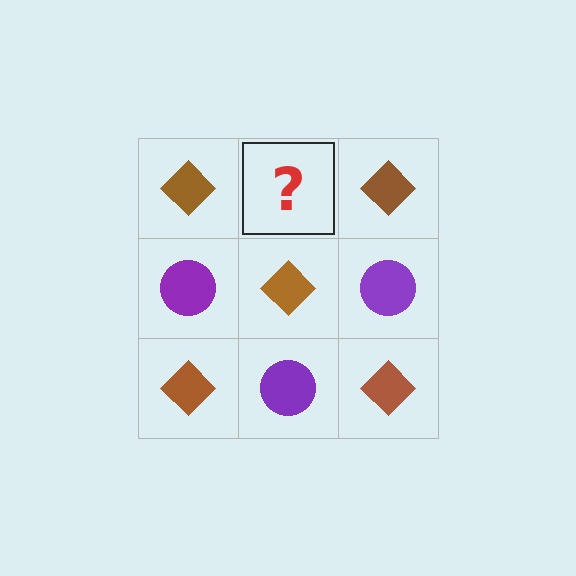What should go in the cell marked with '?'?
The missing cell should contain a purple circle.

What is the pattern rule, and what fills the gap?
The rule is that it alternates brown diamond and purple circle in a checkerboard pattern. The gap should be filled with a purple circle.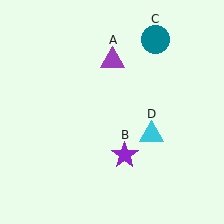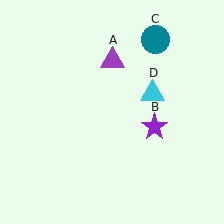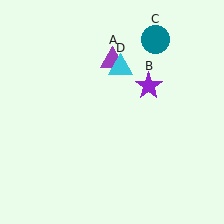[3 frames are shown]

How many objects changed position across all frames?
2 objects changed position: purple star (object B), cyan triangle (object D).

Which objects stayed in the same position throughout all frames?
Purple triangle (object A) and teal circle (object C) remained stationary.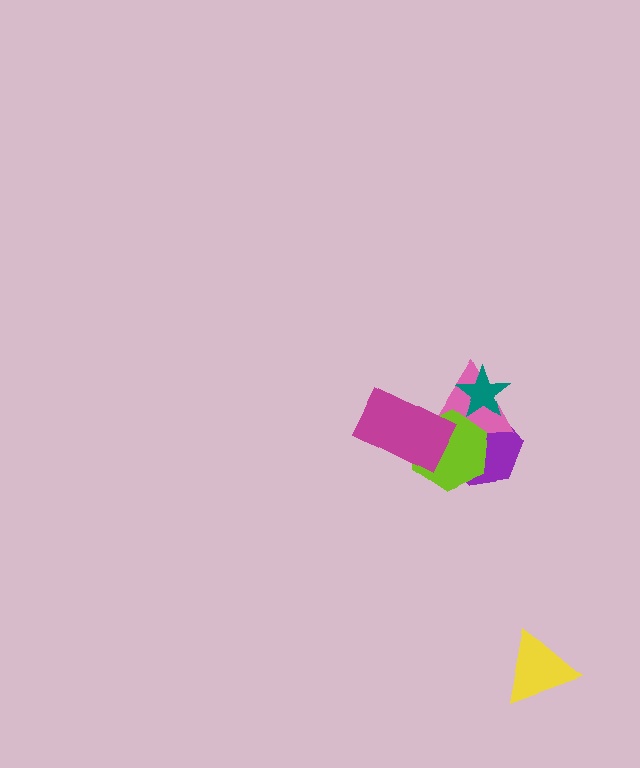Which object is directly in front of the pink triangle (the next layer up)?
The teal star is directly in front of the pink triangle.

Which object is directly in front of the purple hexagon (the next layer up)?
The pink triangle is directly in front of the purple hexagon.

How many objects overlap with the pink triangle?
4 objects overlap with the pink triangle.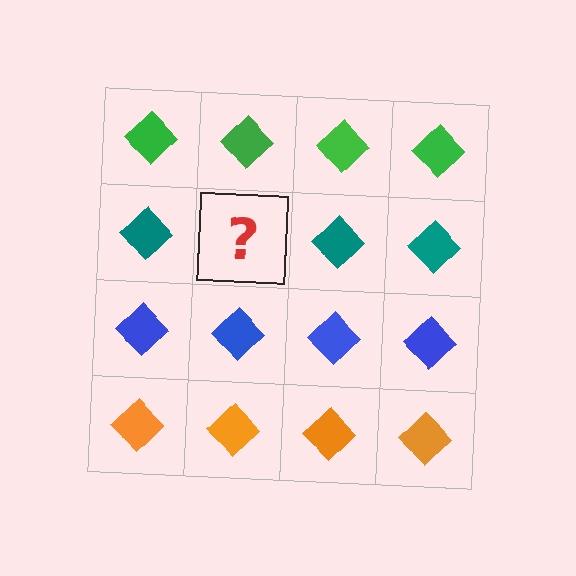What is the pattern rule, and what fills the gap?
The rule is that each row has a consistent color. The gap should be filled with a teal diamond.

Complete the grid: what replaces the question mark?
The question mark should be replaced with a teal diamond.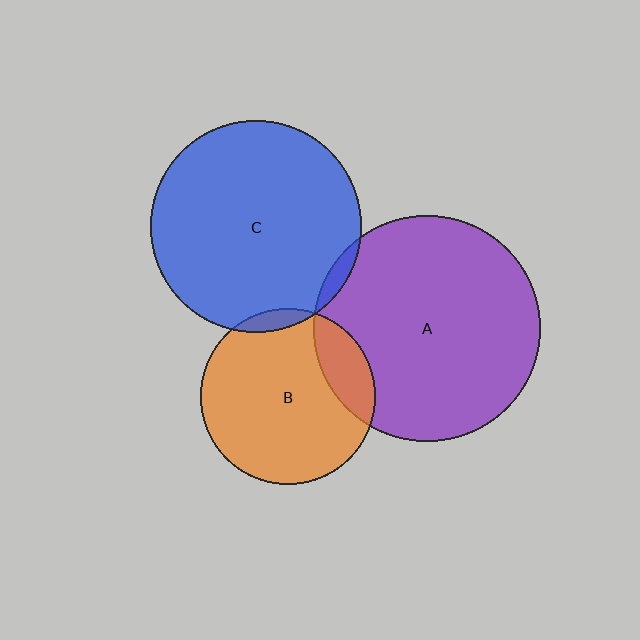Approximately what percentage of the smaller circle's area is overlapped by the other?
Approximately 5%.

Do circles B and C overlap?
Yes.